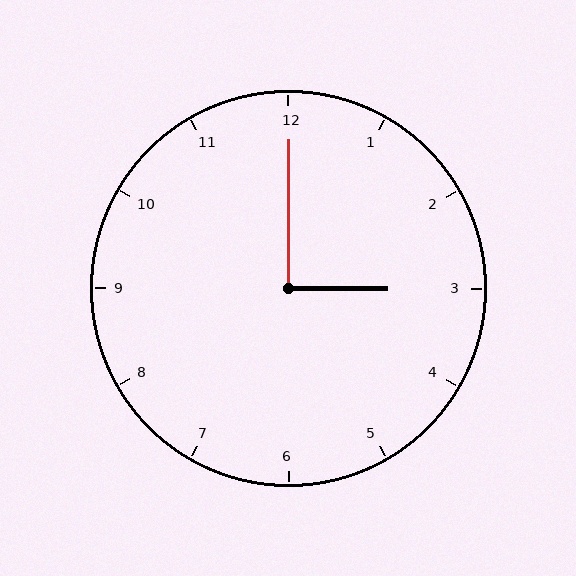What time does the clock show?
3:00.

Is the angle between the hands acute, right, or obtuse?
It is right.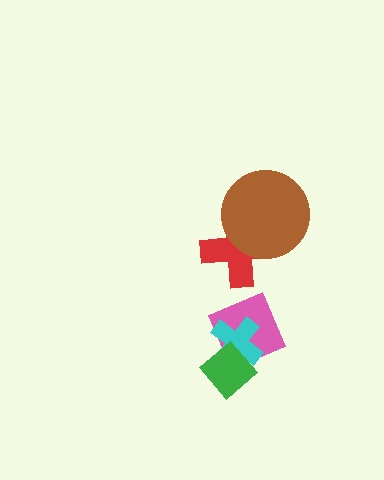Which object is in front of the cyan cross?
The green diamond is in front of the cyan cross.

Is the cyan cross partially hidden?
Yes, it is partially covered by another shape.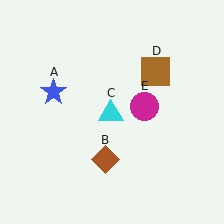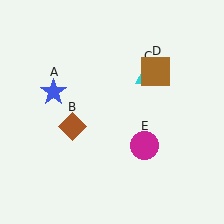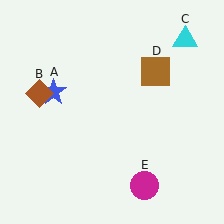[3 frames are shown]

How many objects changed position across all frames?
3 objects changed position: brown diamond (object B), cyan triangle (object C), magenta circle (object E).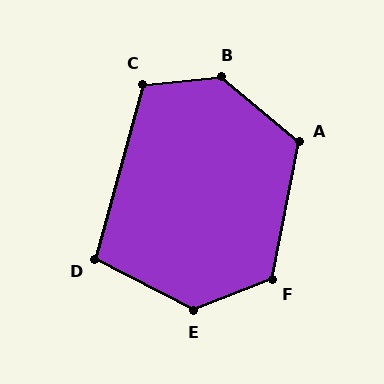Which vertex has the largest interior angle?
B, at approximately 135 degrees.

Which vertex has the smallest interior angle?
D, at approximately 102 degrees.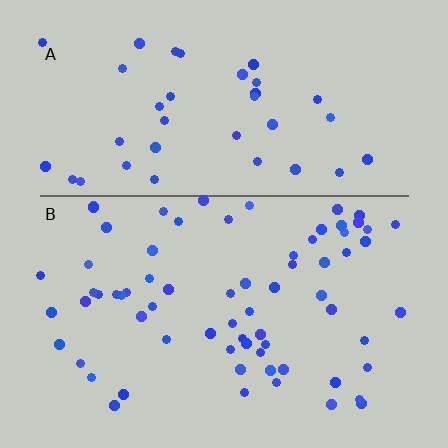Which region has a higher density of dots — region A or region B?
B (the bottom).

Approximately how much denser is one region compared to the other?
Approximately 1.8× — region B over region A.